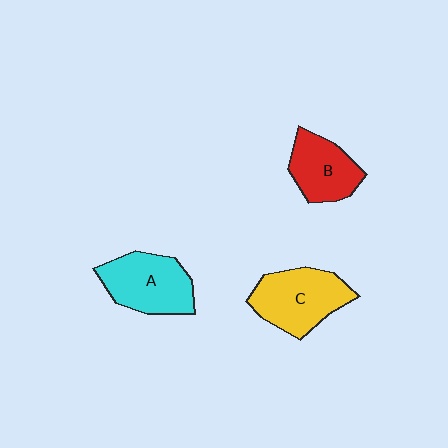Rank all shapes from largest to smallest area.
From largest to smallest: C (yellow), A (cyan), B (red).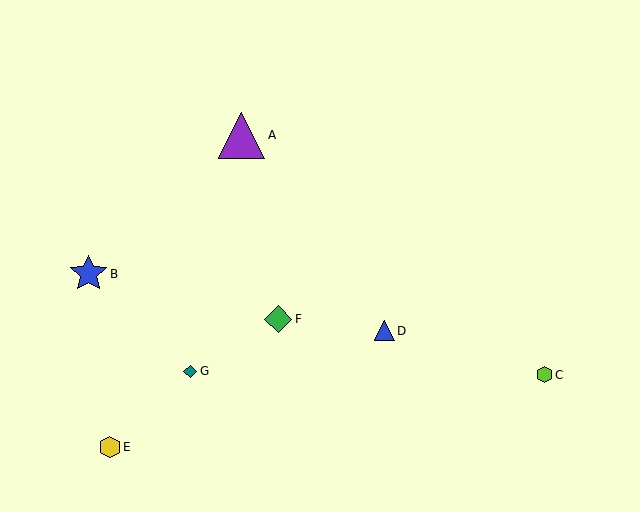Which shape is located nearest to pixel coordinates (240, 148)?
The purple triangle (labeled A) at (241, 135) is nearest to that location.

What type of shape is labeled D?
Shape D is a blue triangle.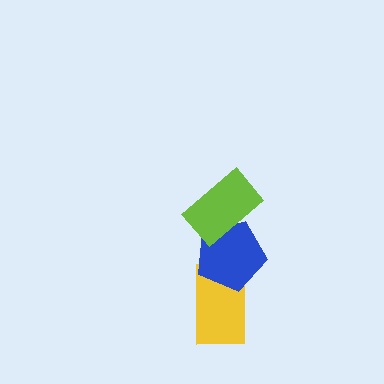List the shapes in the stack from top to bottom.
From top to bottom: the lime rectangle, the blue pentagon, the yellow rectangle.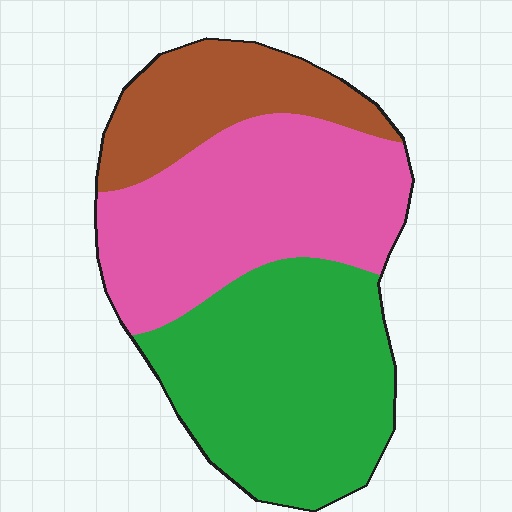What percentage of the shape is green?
Green takes up about two fifths (2/5) of the shape.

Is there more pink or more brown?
Pink.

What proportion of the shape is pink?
Pink takes up about two fifths (2/5) of the shape.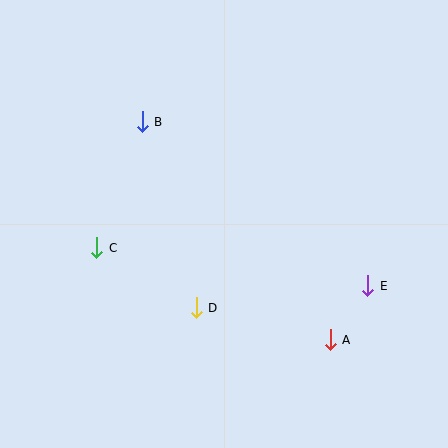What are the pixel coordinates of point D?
Point D is at (196, 308).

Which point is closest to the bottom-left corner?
Point C is closest to the bottom-left corner.